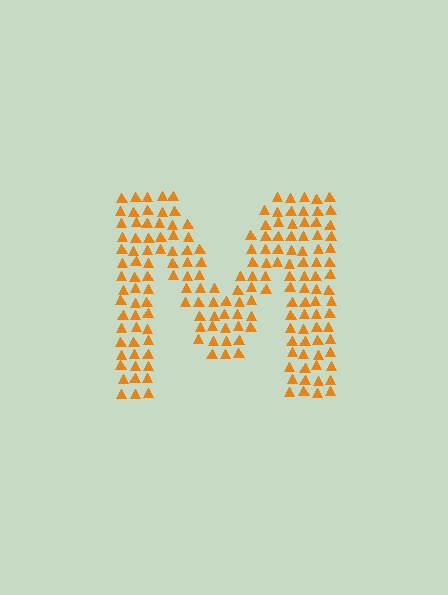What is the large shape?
The large shape is the letter M.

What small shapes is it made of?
It is made of small triangles.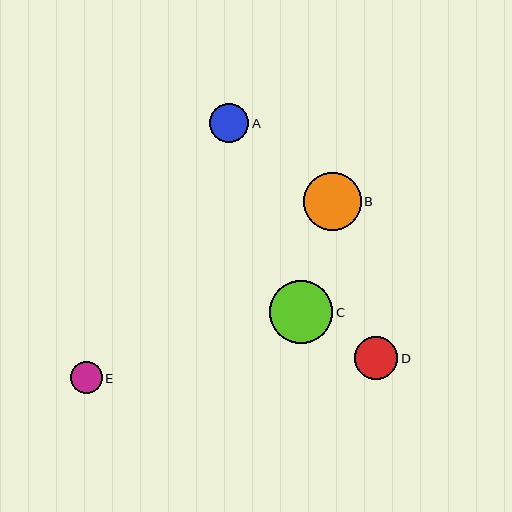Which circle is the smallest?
Circle E is the smallest with a size of approximately 32 pixels.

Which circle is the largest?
Circle C is the largest with a size of approximately 63 pixels.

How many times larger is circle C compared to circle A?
Circle C is approximately 1.6 times the size of circle A.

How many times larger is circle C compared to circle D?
Circle C is approximately 1.4 times the size of circle D.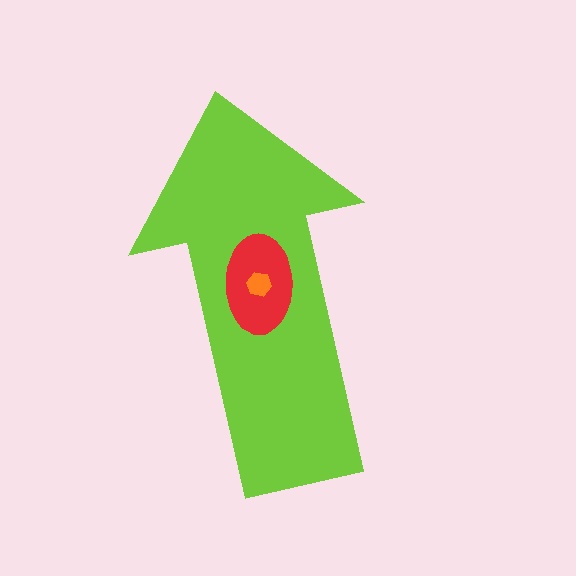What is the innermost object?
The orange hexagon.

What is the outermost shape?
The lime arrow.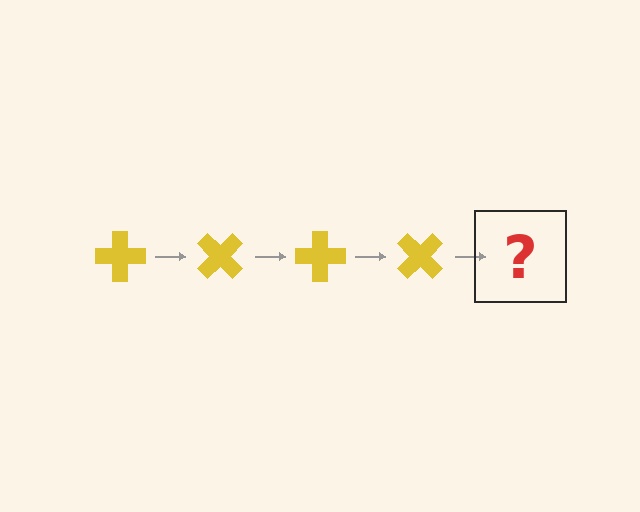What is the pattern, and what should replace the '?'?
The pattern is that the cross rotates 45 degrees each step. The '?' should be a yellow cross rotated 180 degrees.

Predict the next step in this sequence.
The next step is a yellow cross rotated 180 degrees.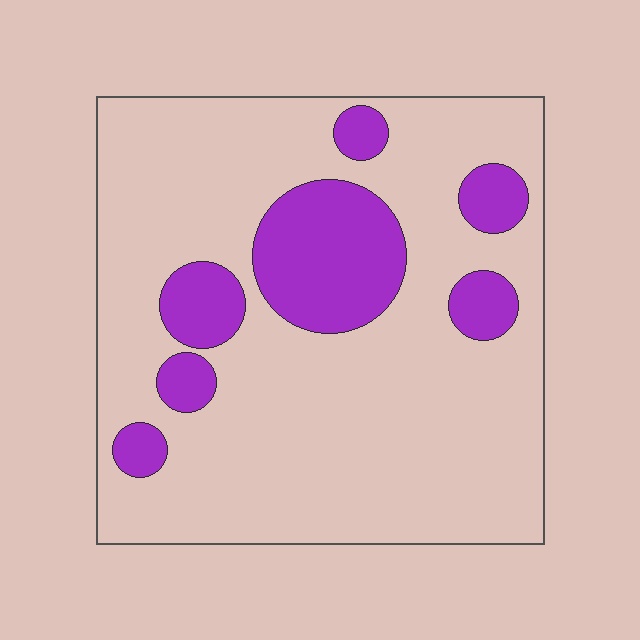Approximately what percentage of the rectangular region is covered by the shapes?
Approximately 20%.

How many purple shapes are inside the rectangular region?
7.